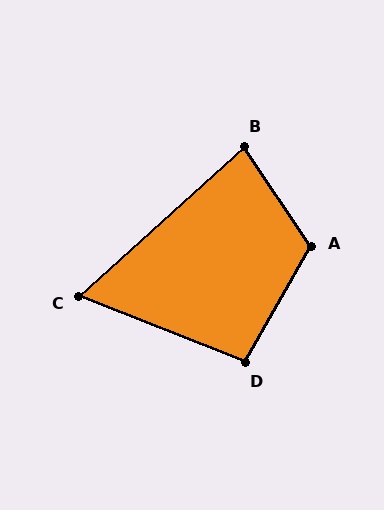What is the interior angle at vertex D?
Approximately 98 degrees (obtuse).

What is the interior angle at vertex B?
Approximately 82 degrees (acute).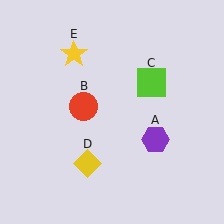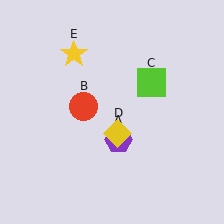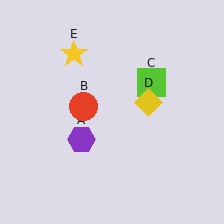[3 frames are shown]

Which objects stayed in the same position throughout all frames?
Red circle (object B) and lime square (object C) and yellow star (object E) remained stationary.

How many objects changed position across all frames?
2 objects changed position: purple hexagon (object A), yellow diamond (object D).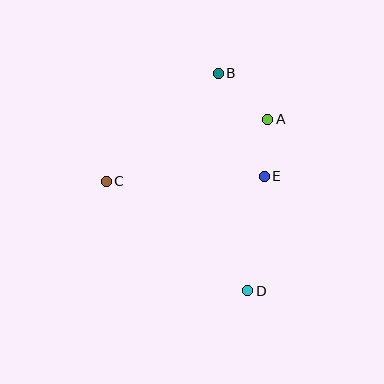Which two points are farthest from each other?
Points B and D are farthest from each other.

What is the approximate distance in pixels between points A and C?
The distance between A and C is approximately 173 pixels.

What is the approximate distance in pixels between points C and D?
The distance between C and D is approximately 179 pixels.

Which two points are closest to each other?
Points A and E are closest to each other.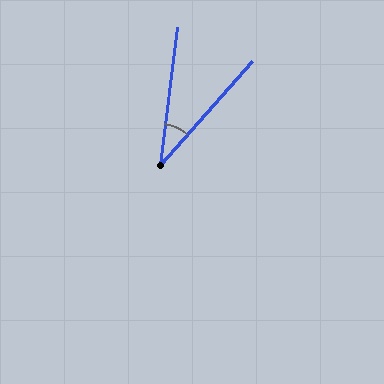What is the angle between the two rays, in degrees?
Approximately 35 degrees.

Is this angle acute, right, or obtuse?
It is acute.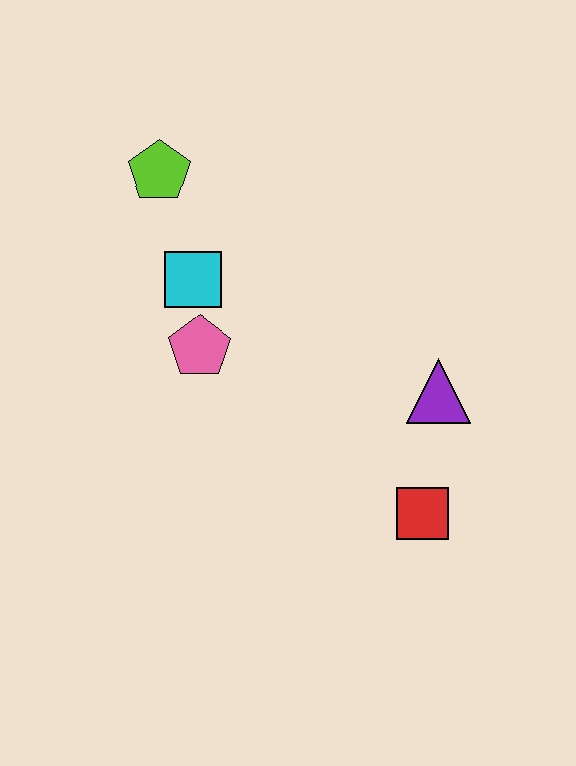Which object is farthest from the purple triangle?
The lime pentagon is farthest from the purple triangle.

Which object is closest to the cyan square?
The pink pentagon is closest to the cyan square.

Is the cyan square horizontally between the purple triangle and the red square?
No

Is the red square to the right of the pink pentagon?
Yes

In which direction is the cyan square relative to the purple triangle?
The cyan square is to the left of the purple triangle.